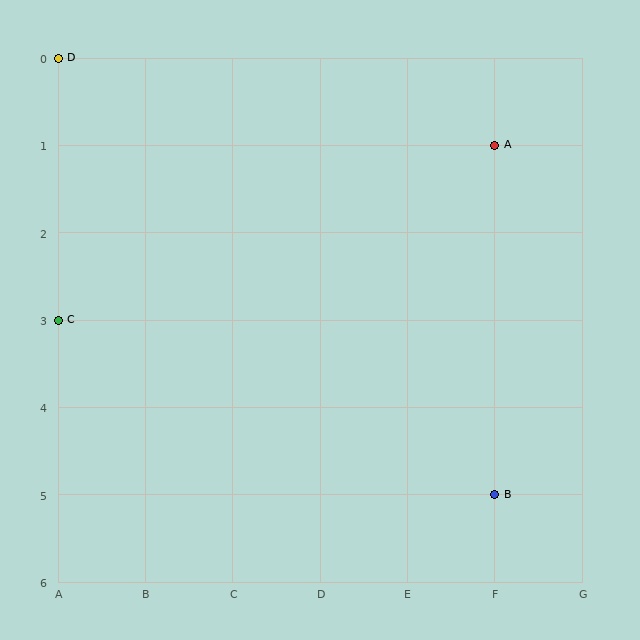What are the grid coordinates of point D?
Point D is at grid coordinates (A, 0).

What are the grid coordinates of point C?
Point C is at grid coordinates (A, 3).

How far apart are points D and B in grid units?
Points D and B are 5 columns and 5 rows apart (about 7.1 grid units diagonally).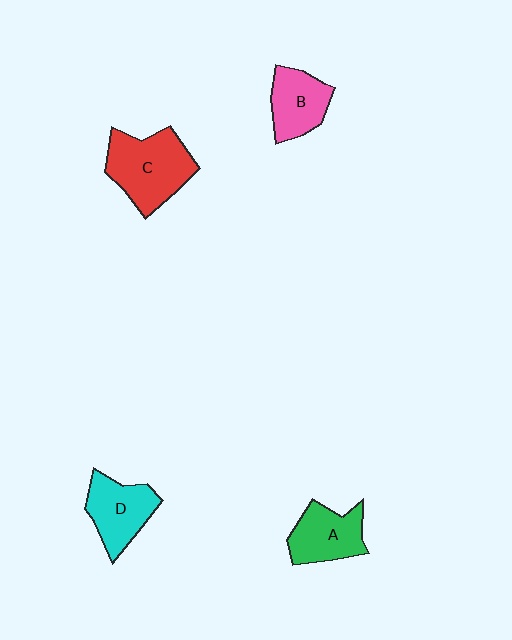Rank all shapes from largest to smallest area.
From largest to smallest: C (red), D (cyan), A (green), B (pink).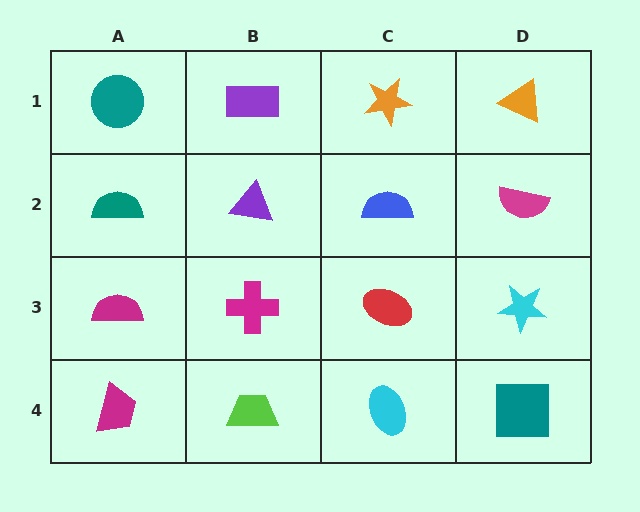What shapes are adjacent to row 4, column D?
A cyan star (row 3, column D), a cyan ellipse (row 4, column C).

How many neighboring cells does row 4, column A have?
2.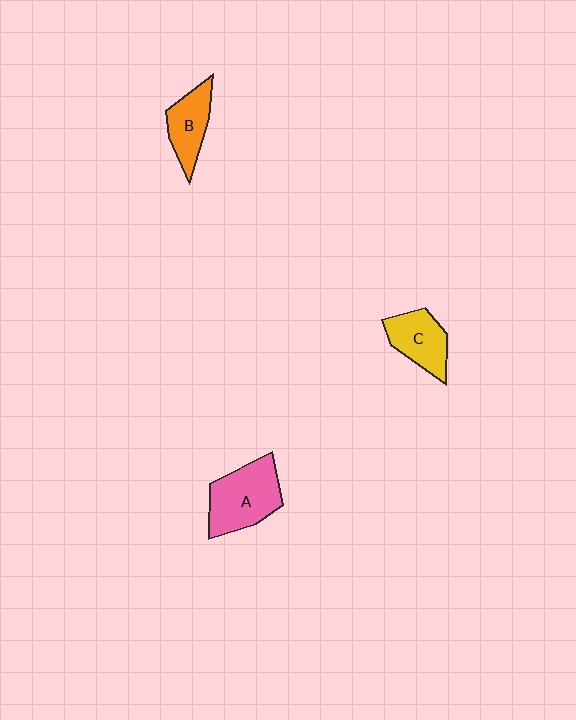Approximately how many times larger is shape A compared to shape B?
Approximately 1.5 times.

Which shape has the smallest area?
Shape B (orange).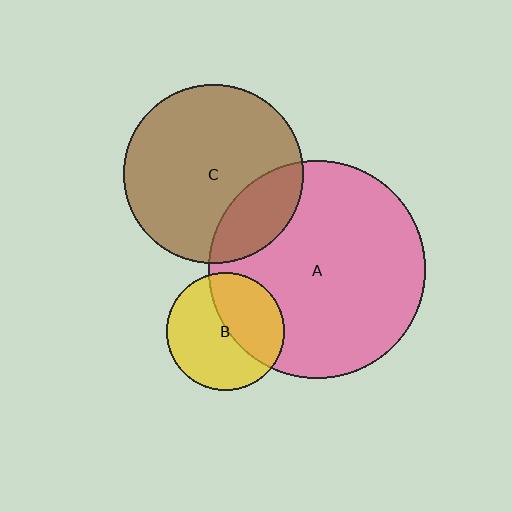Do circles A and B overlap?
Yes.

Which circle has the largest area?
Circle A (pink).